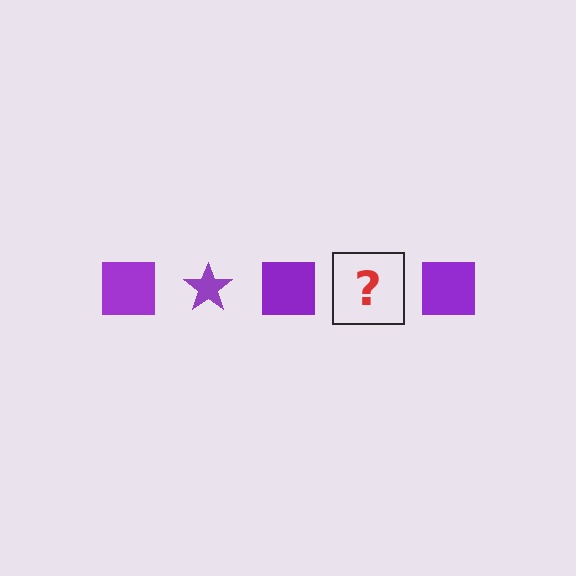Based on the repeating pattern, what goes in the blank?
The blank should be a purple star.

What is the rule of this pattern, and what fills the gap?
The rule is that the pattern cycles through square, star shapes in purple. The gap should be filled with a purple star.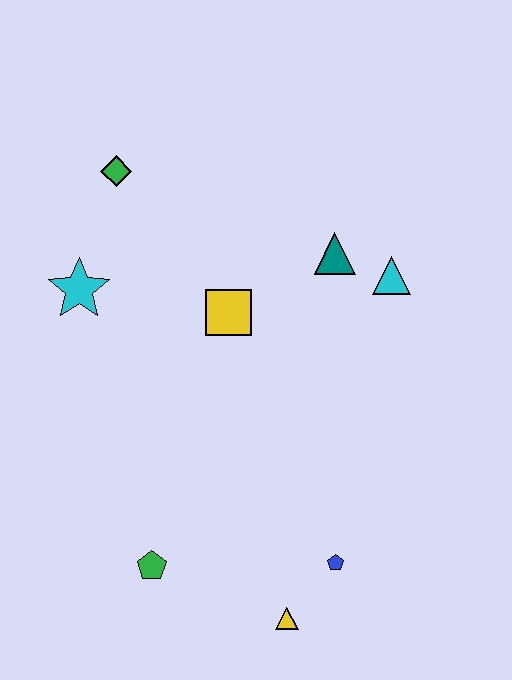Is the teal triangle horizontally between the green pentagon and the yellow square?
No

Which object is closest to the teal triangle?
The cyan triangle is closest to the teal triangle.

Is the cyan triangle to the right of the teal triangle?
Yes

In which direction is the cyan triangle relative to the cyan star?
The cyan triangle is to the right of the cyan star.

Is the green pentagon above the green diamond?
No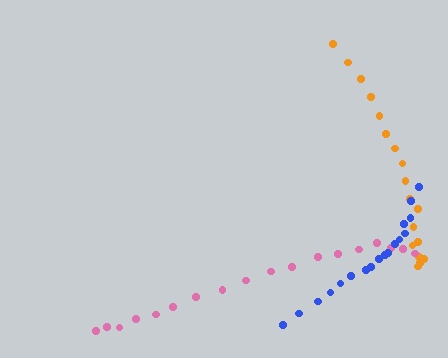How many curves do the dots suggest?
There are 3 distinct paths.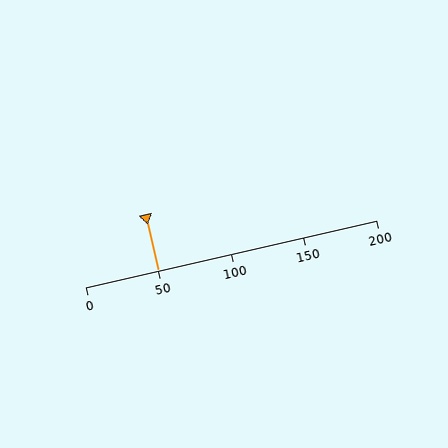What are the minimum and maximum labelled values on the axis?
The axis runs from 0 to 200.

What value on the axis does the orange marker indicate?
The marker indicates approximately 50.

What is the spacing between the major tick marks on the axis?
The major ticks are spaced 50 apart.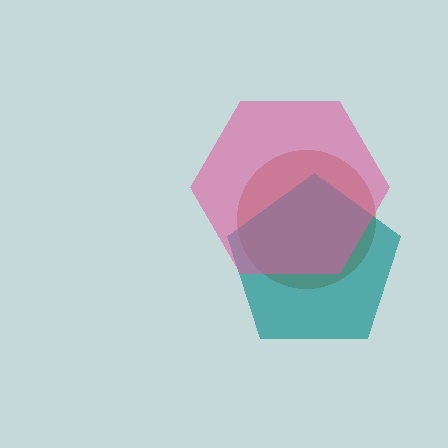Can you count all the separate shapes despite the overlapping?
Yes, there are 3 separate shapes.